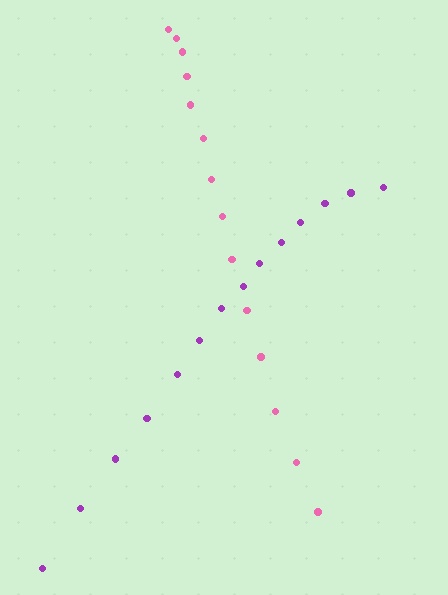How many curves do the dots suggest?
There are 2 distinct paths.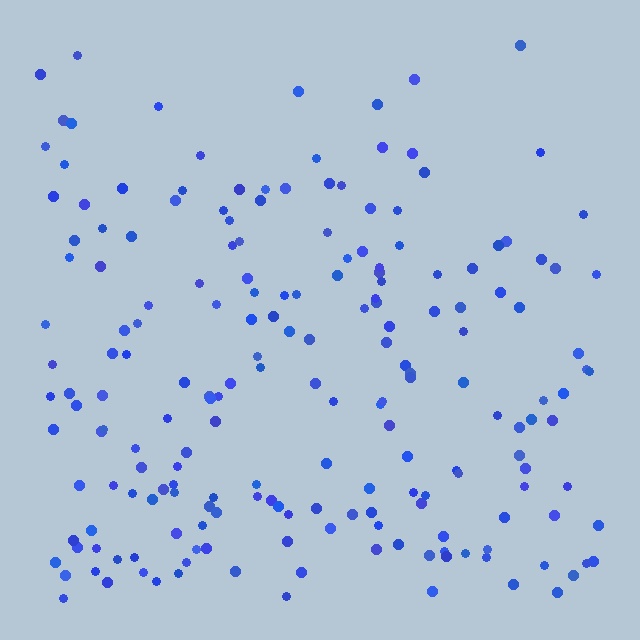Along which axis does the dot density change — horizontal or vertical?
Vertical.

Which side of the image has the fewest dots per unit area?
The top.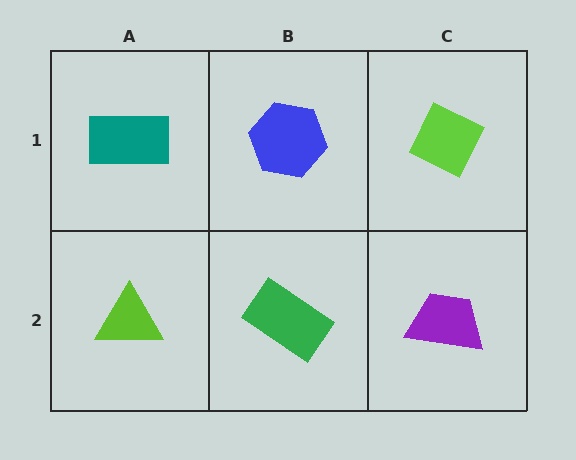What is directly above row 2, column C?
A lime diamond.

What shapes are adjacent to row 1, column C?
A purple trapezoid (row 2, column C), a blue hexagon (row 1, column B).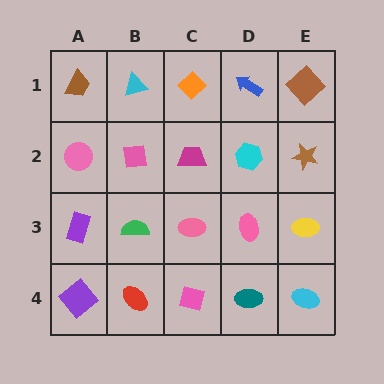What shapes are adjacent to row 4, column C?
A pink ellipse (row 3, column C), a red ellipse (row 4, column B), a teal ellipse (row 4, column D).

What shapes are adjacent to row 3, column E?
A brown star (row 2, column E), a cyan ellipse (row 4, column E), a pink ellipse (row 3, column D).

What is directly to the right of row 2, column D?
A brown star.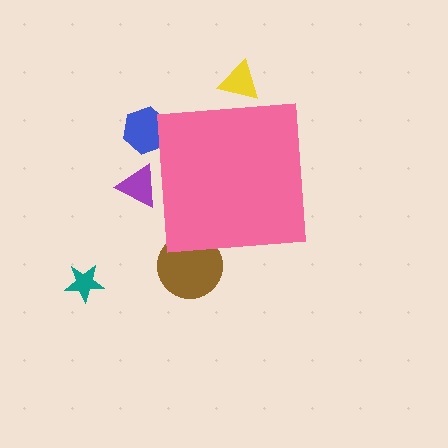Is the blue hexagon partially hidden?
Yes, the blue hexagon is partially hidden behind the pink square.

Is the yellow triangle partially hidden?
Yes, the yellow triangle is partially hidden behind the pink square.